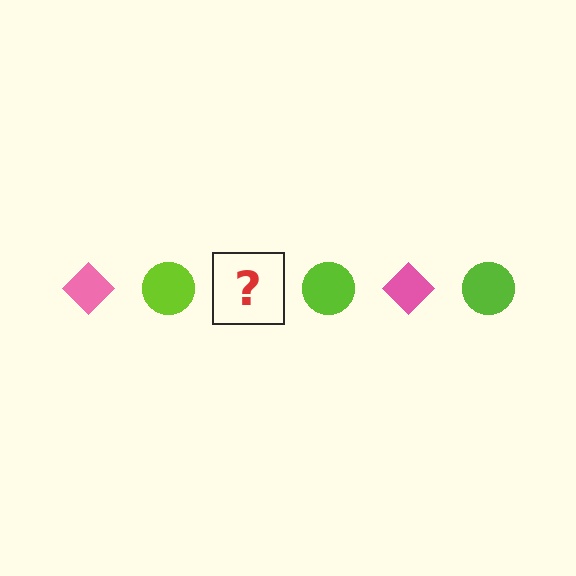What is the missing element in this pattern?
The missing element is a pink diamond.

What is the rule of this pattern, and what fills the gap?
The rule is that the pattern alternates between pink diamond and lime circle. The gap should be filled with a pink diamond.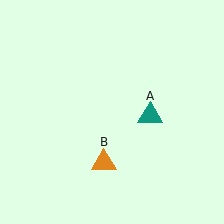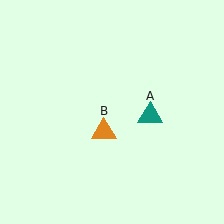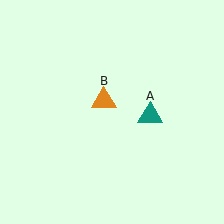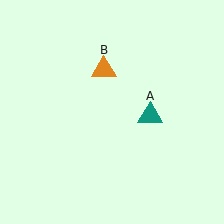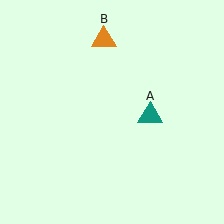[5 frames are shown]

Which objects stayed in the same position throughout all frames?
Teal triangle (object A) remained stationary.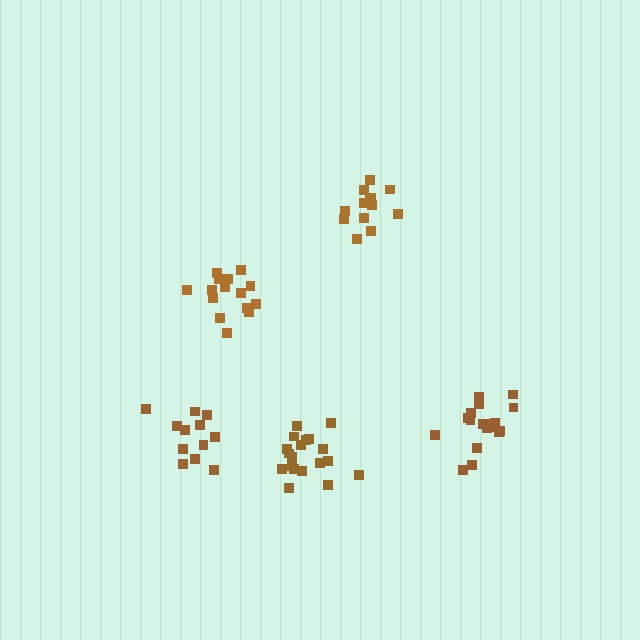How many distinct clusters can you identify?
There are 5 distinct clusters.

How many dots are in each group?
Group 1: 19 dots, Group 2: 16 dots, Group 3: 13 dots, Group 4: 13 dots, Group 5: 19 dots (80 total).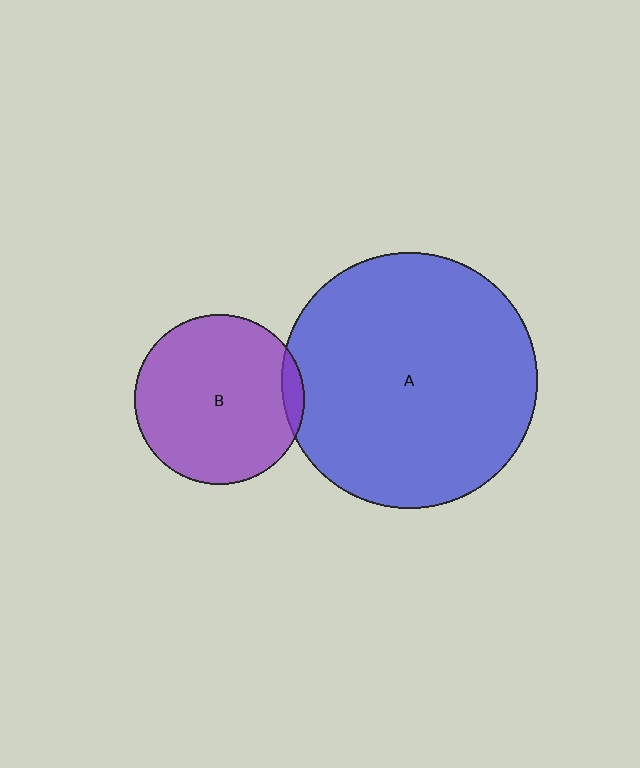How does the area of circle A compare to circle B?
Approximately 2.3 times.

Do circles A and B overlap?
Yes.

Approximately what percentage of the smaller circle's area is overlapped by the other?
Approximately 5%.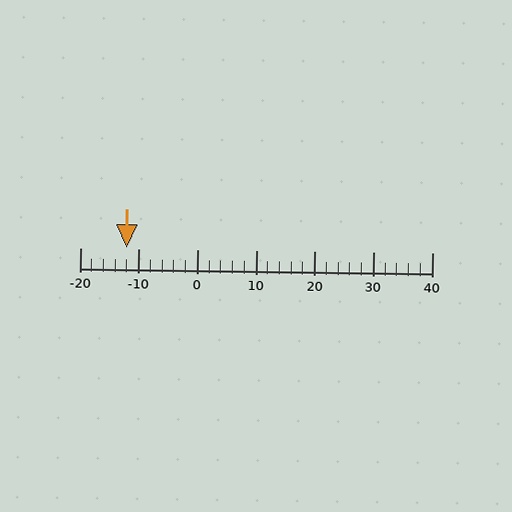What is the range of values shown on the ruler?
The ruler shows values from -20 to 40.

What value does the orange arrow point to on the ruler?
The orange arrow points to approximately -12.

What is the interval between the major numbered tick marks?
The major tick marks are spaced 10 units apart.